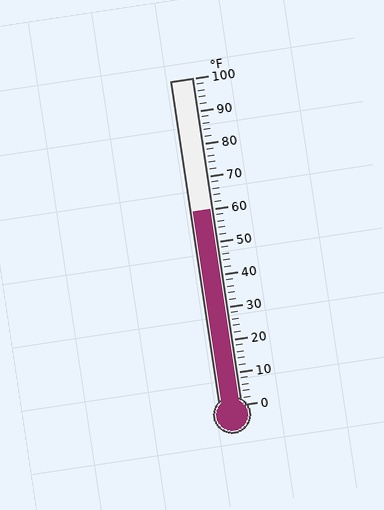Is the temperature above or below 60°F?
The temperature is at 60°F.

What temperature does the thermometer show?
The thermometer shows approximately 60°F.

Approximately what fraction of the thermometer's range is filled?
The thermometer is filled to approximately 60% of its range.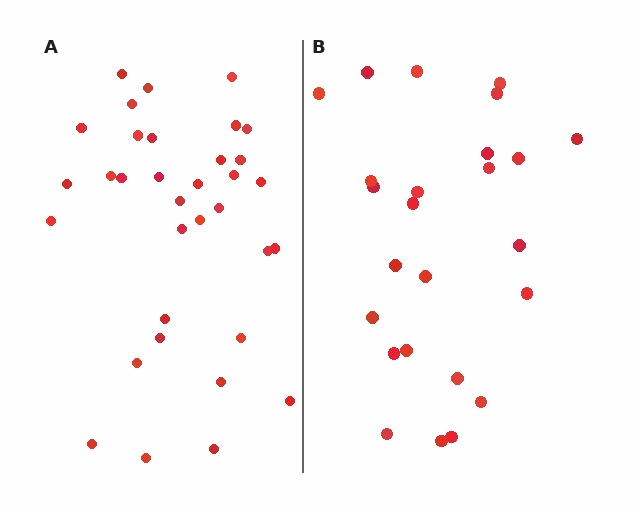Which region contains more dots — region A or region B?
Region A (the left region) has more dots.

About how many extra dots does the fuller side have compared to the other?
Region A has roughly 8 or so more dots than region B.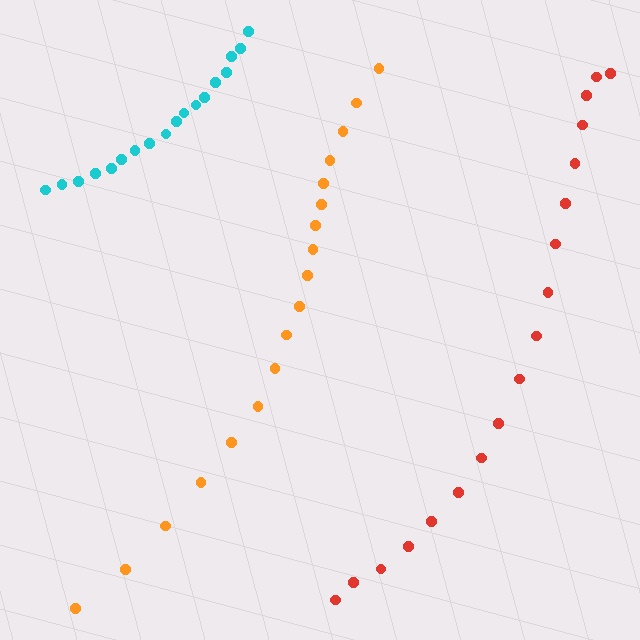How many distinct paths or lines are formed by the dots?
There are 3 distinct paths.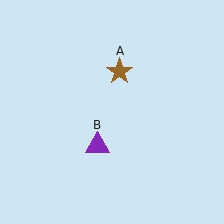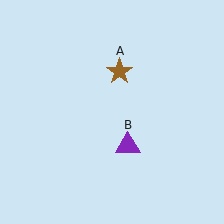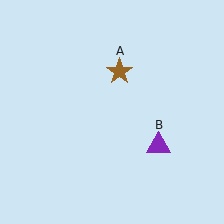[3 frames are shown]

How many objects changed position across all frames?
1 object changed position: purple triangle (object B).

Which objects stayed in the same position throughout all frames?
Brown star (object A) remained stationary.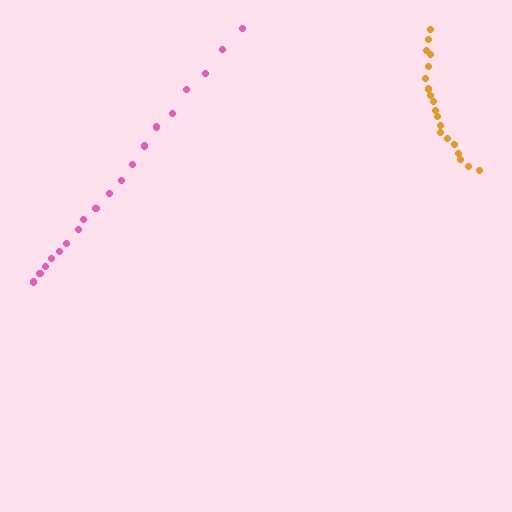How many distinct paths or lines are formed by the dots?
There are 2 distinct paths.